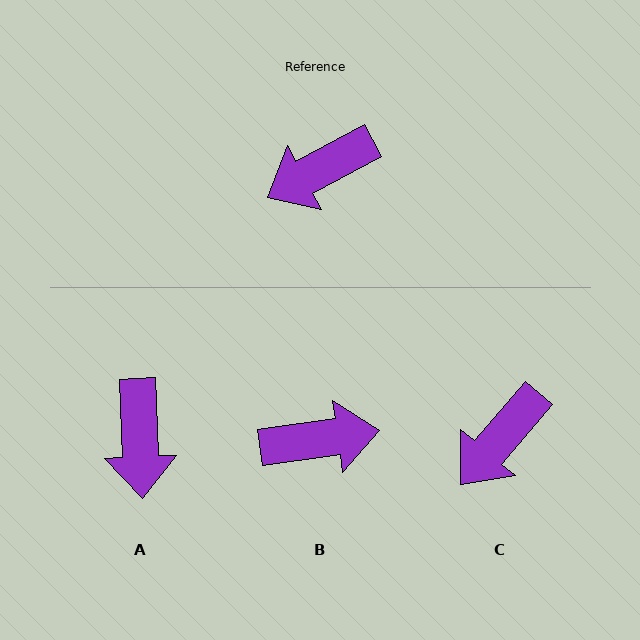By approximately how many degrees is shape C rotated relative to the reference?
Approximately 21 degrees counter-clockwise.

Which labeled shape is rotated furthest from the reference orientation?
B, about 160 degrees away.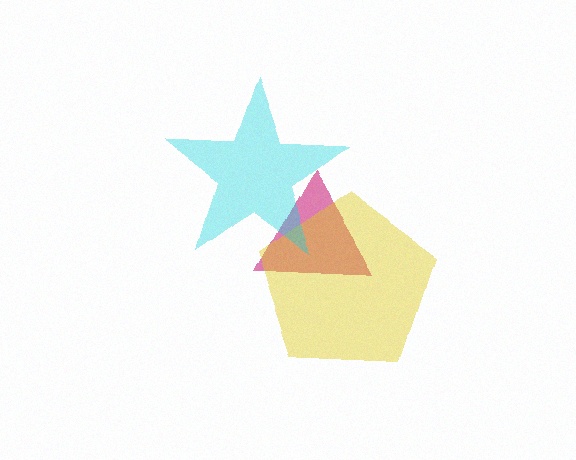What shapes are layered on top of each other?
The layered shapes are: a magenta triangle, a yellow pentagon, a cyan star.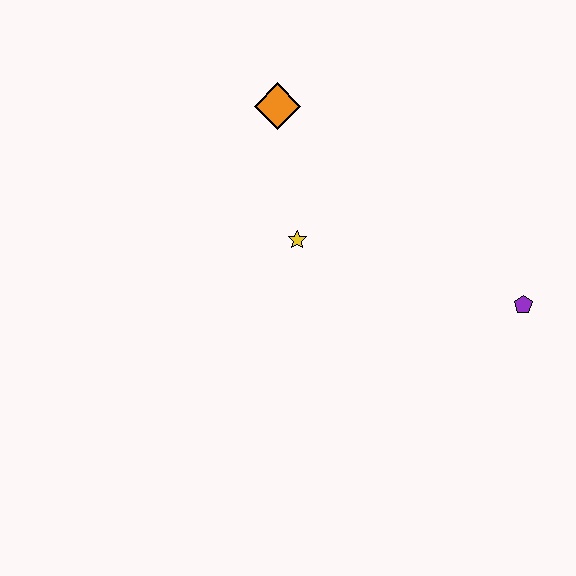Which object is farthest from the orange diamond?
The purple pentagon is farthest from the orange diamond.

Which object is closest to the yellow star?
The orange diamond is closest to the yellow star.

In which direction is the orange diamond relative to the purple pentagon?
The orange diamond is to the left of the purple pentagon.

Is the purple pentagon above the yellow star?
No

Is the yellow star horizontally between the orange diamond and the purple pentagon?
Yes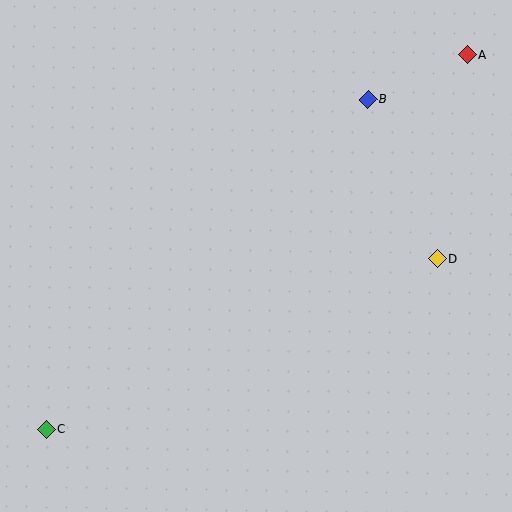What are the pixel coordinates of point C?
Point C is at (47, 429).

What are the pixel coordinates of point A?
Point A is at (467, 55).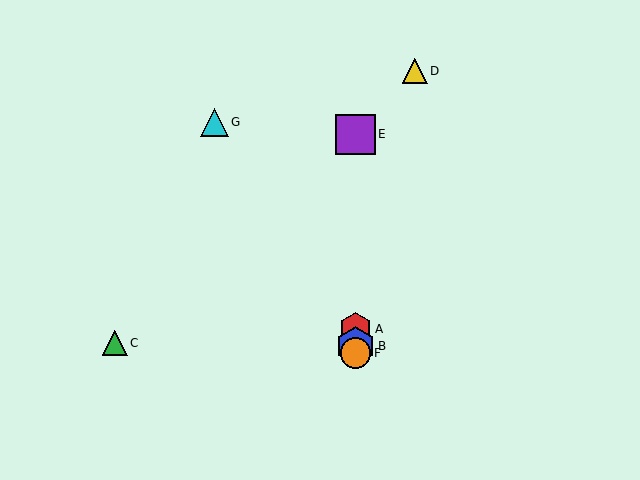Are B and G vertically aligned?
No, B is at x≈356 and G is at x≈214.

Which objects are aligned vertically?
Objects A, B, E, F are aligned vertically.